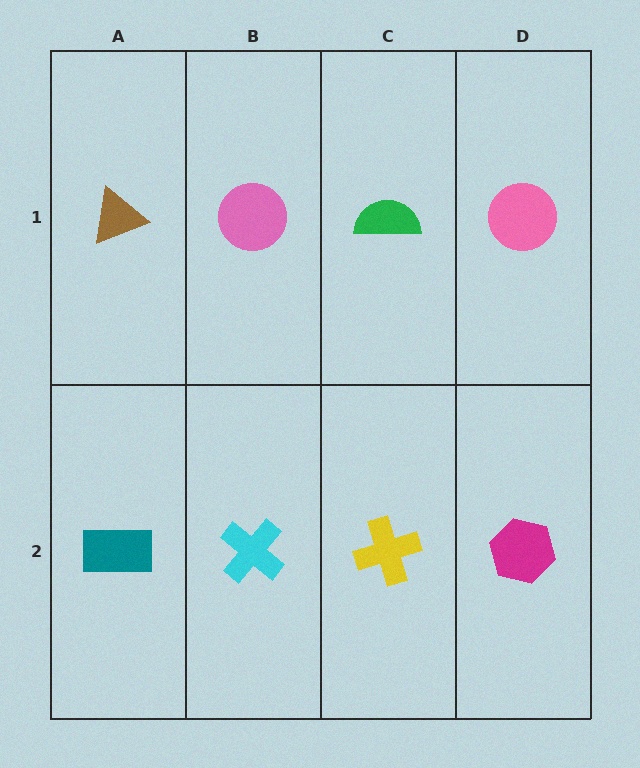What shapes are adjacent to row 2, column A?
A brown triangle (row 1, column A), a cyan cross (row 2, column B).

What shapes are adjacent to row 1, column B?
A cyan cross (row 2, column B), a brown triangle (row 1, column A), a green semicircle (row 1, column C).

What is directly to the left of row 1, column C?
A pink circle.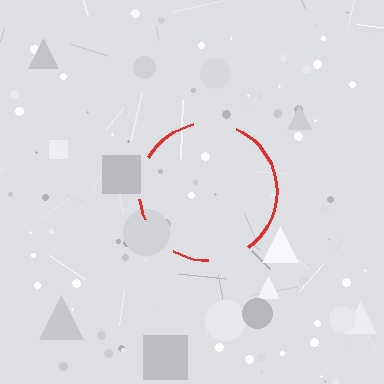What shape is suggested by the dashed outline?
The dashed outline suggests a circle.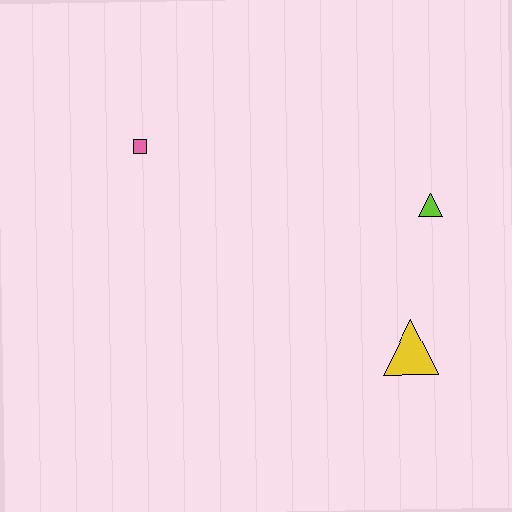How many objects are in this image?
There are 3 objects.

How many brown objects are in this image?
There are no brown objects.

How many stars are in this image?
There are no stars.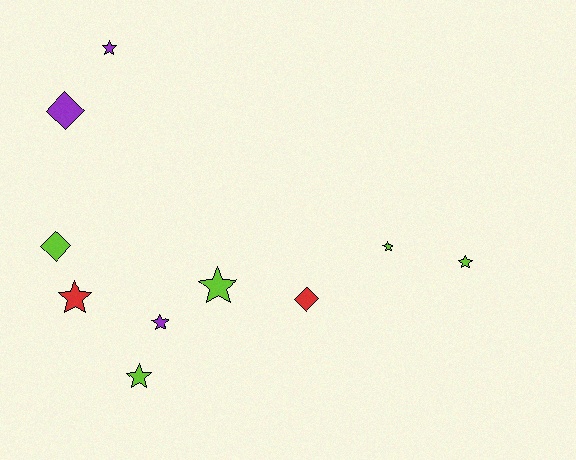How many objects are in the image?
There are 10 objects.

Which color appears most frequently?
Lime, with 5 objects.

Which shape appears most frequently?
Star, with 7 objects.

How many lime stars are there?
There are 4 lime stars.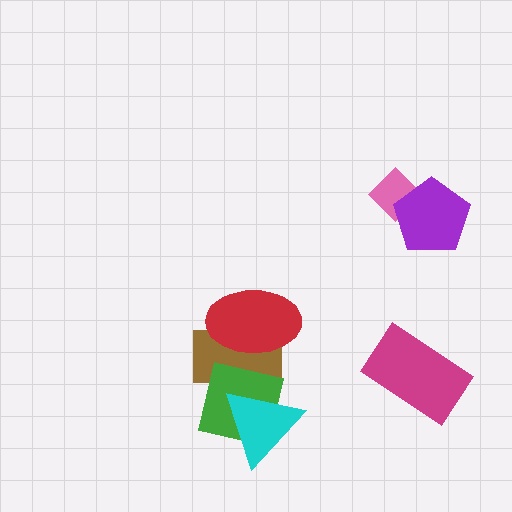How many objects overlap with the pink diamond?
1 object overlaps with the pink diamond.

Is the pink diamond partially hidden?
Yes, it is partially covered by another shape.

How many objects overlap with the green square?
3 objects overlap with the green square.